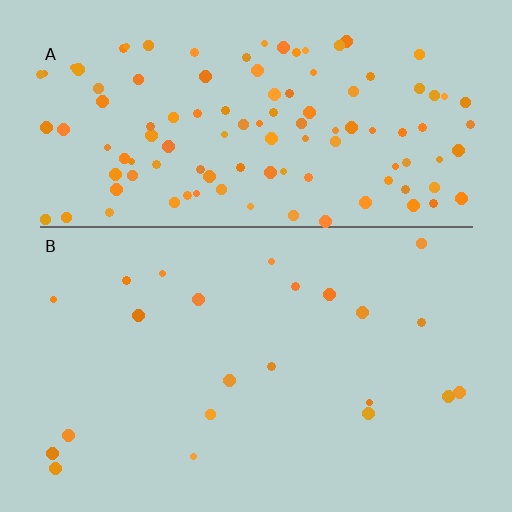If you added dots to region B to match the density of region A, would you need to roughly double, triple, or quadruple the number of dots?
Approximately quadruple.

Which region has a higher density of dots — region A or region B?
A (the top).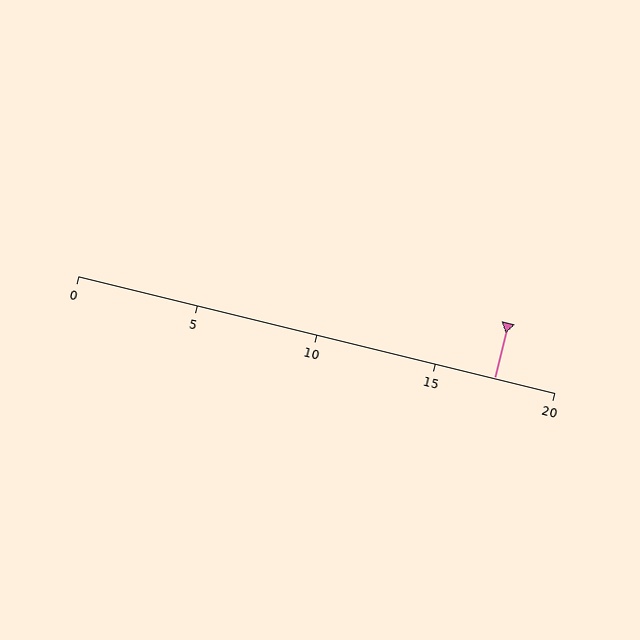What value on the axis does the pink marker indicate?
The marker indicates approximately 17.5.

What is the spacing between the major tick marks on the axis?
The major ticks are spaced 5 apart.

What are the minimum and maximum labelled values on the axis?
The axis runs from 0 to 20.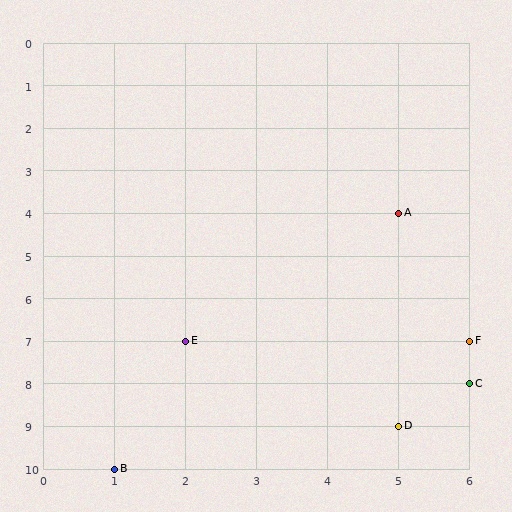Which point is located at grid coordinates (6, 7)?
Point F is at (6, 7).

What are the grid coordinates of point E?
Point E is at grid coordinates (2, 7).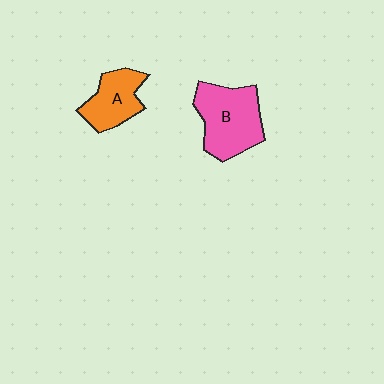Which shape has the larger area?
Shape B (pink).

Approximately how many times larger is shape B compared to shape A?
Approximately 1.5 times.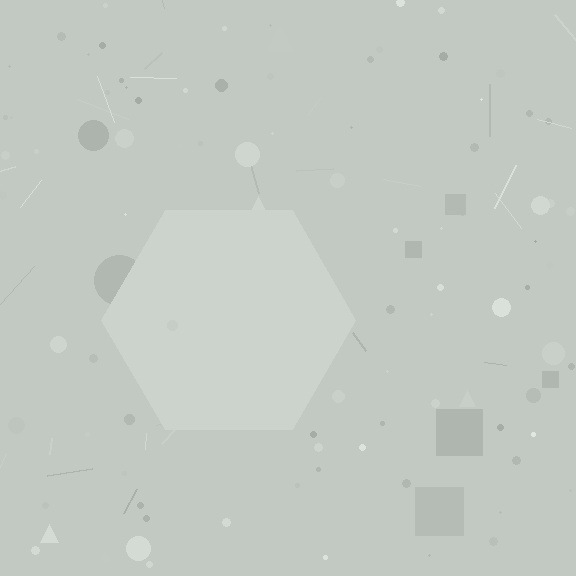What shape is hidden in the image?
A hexagon is hidden in the image.